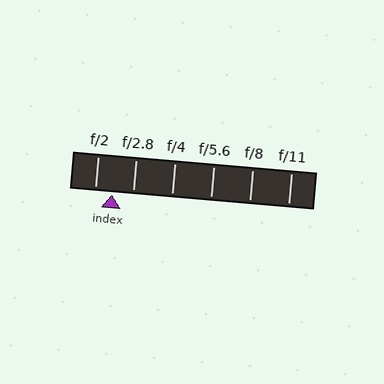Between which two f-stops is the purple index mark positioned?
The index mark is between f/2 and f/2.8.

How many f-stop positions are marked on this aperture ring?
There are 6 f-stop positions marked.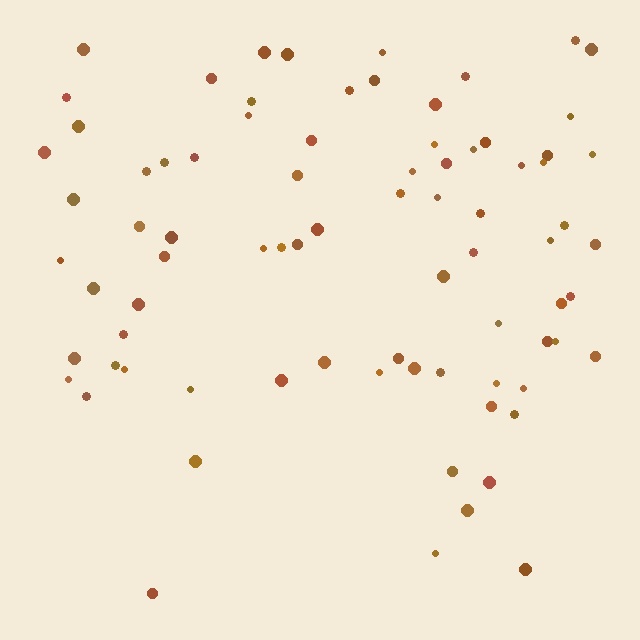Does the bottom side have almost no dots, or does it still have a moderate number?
Still a moderate number, just noticeably fewer than the top.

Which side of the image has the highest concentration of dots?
The top.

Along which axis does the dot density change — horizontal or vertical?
Vertical.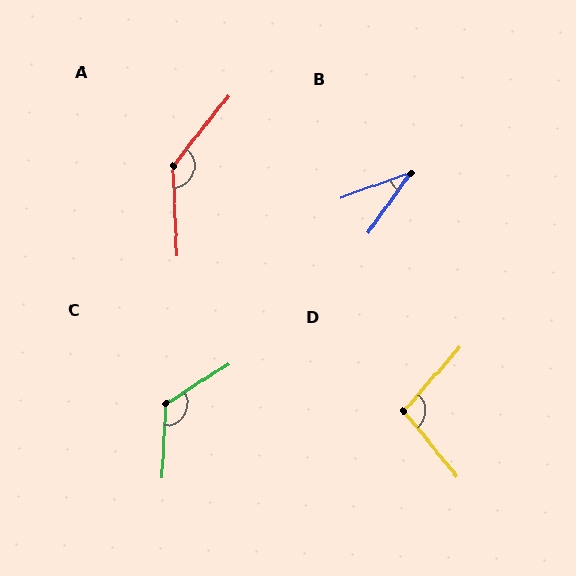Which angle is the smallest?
B, at approximately 35 degrees.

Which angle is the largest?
A, at approximately 139 degrees.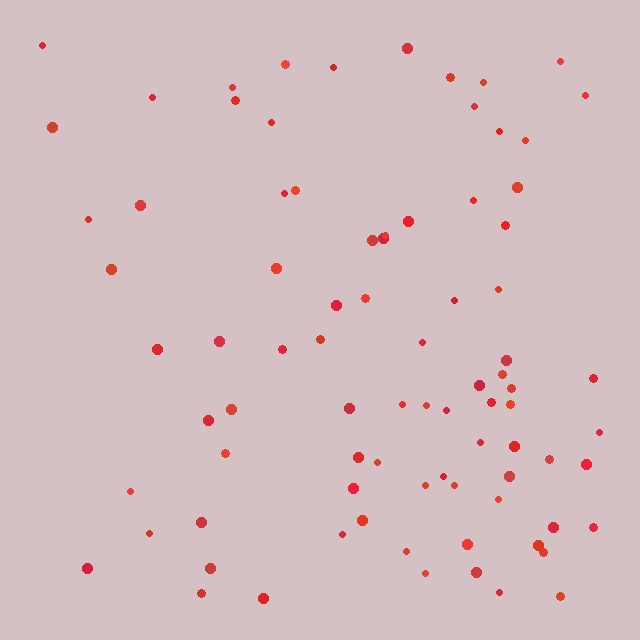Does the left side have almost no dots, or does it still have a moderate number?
Still a moderate number, just noticeably fewer than the right.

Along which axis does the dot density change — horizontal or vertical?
Horizontal.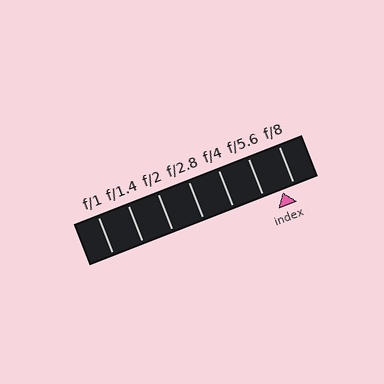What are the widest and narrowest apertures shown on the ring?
The widest aperture shown is f/1 and the narrowest is f/8.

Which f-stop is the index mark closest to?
The index mark is closest to f/8.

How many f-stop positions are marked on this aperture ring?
There are 7 f-stop positions marked.